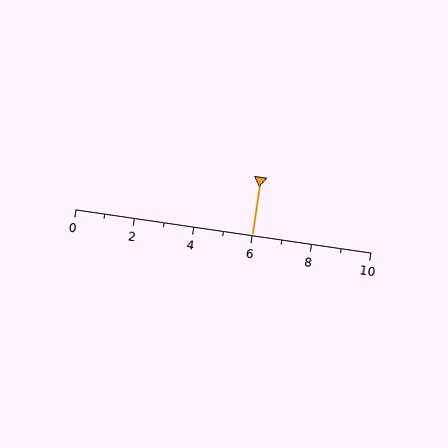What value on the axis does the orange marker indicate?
The marker indicates approximately 6.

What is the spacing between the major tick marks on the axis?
The major ticks are spaced 2 apart.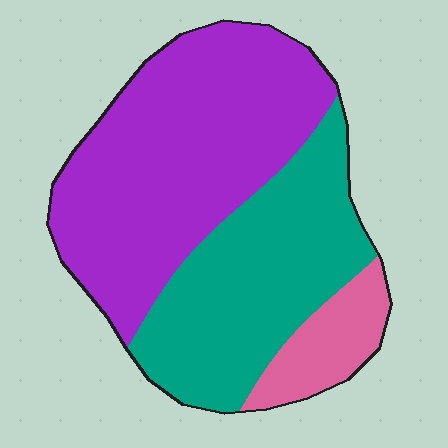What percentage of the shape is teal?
Teal takes up between a third and a half of the shape.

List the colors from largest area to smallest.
From largest to smallest: purple, teal, pink.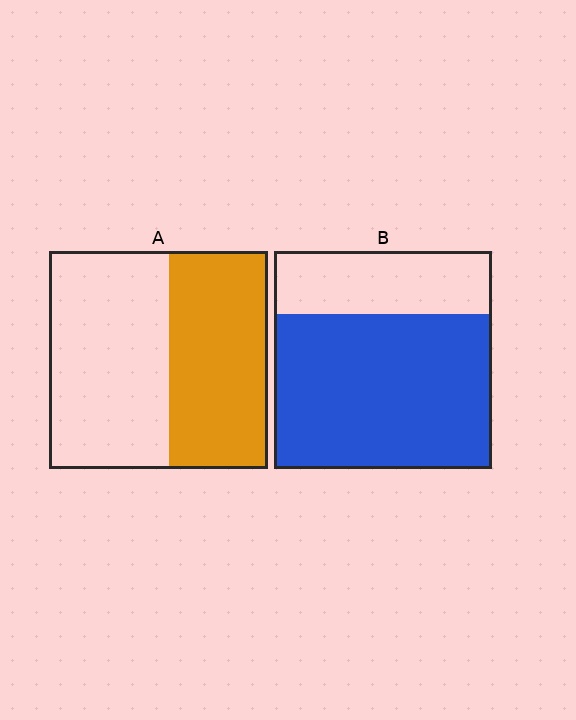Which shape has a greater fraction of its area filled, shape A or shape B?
Shape B.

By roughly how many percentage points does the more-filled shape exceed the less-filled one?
By roughly 25 percentage points (B over A).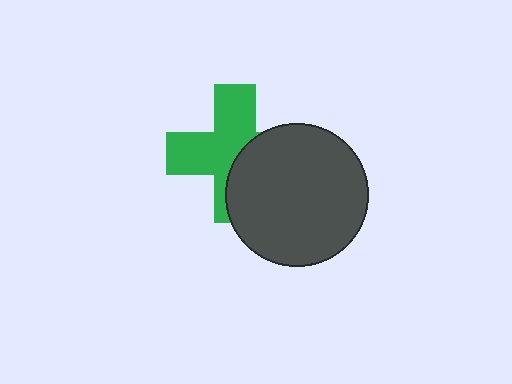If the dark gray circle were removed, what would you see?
You would see the complete green cross.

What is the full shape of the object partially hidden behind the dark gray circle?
The partially hidden object is a green cross.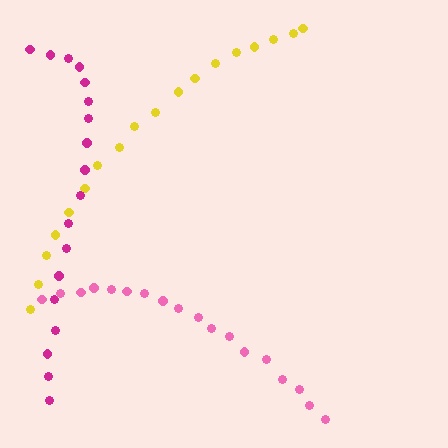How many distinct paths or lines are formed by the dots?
There are 3 distinct paths.